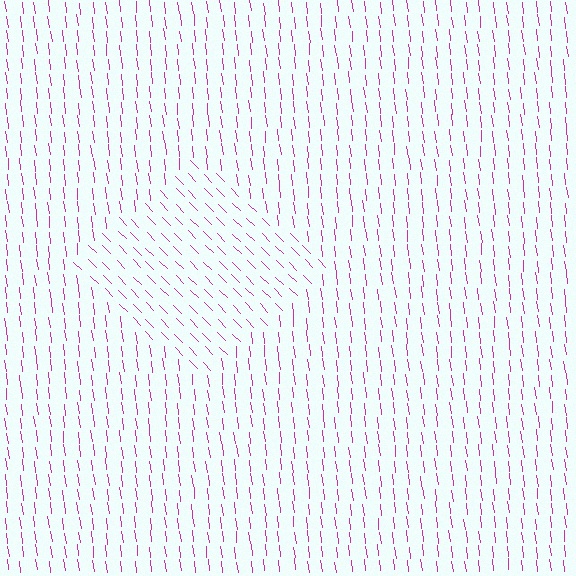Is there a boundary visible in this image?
Yes, there is a texture boundary formed by a change in line orientation.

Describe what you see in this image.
The image is filled with small magenta line segments. A diamond region in the image has lines oriented differently from the surrounding lines, creating a visible texture boundary.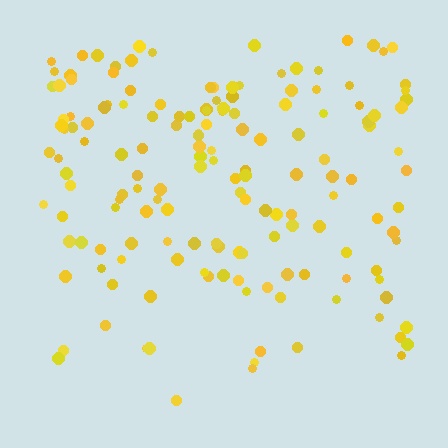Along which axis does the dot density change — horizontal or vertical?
Vertical.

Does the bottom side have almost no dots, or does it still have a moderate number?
Still a moderate number, just noticeably fewer than the top.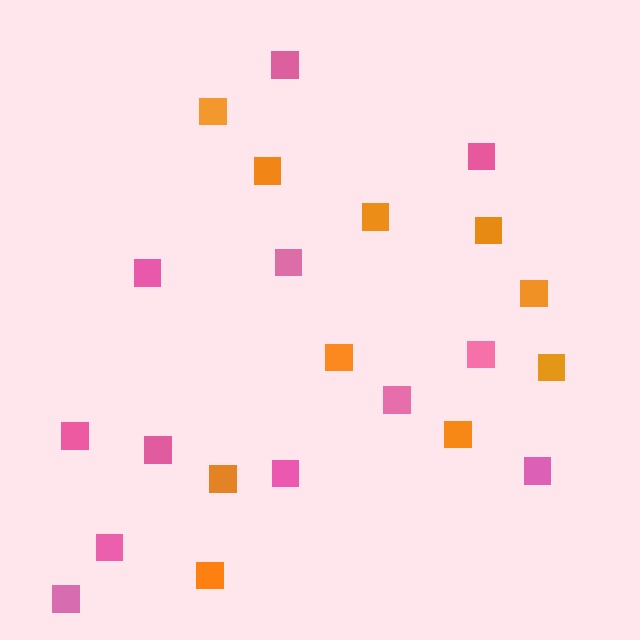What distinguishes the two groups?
There are 2 groups: one group of orange squares (10) and one group of pink squares (12).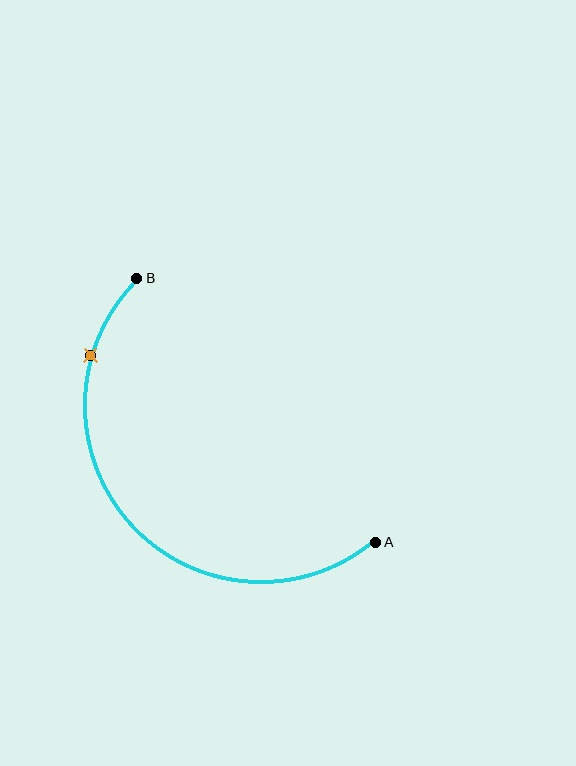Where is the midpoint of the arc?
The arc midpoint is the point on the curve farthest from the straight line joining A and B. It sits below and to the left of that line.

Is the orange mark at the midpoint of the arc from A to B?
No. The orange mark lies on the arc but is closer to endpoint B. The arc midpoint would be at the point on the curve equidistant along the arc from both A and B.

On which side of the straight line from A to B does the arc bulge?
The arc bulges below and to the left of the straight line connecting A and B.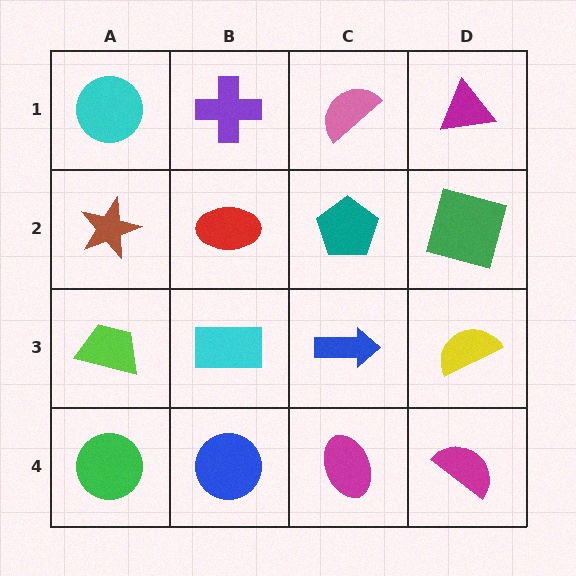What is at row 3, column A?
A lime trapezoid.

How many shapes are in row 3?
4 shapes.